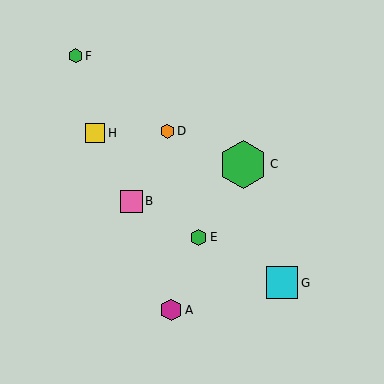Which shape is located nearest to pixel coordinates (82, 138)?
The yellow square (labeled H) at (95, 133) is nearest to that location.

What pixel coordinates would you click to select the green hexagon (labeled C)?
Click at (243, 164) to select the green hexagon C.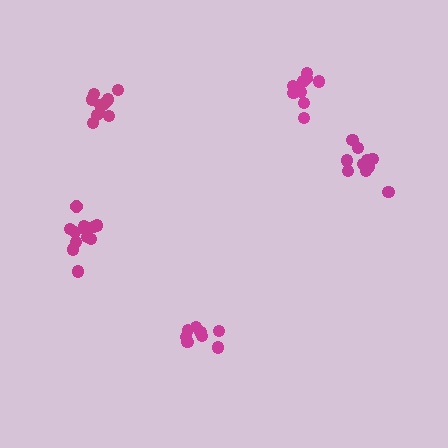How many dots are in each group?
Group 1: 11 dots, Group 2: 8 dots, Group 3: 12 dots, Group 4: 11 dots, Group 5: 10 dots (52 total).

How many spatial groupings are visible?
There are 5 spatial groupings.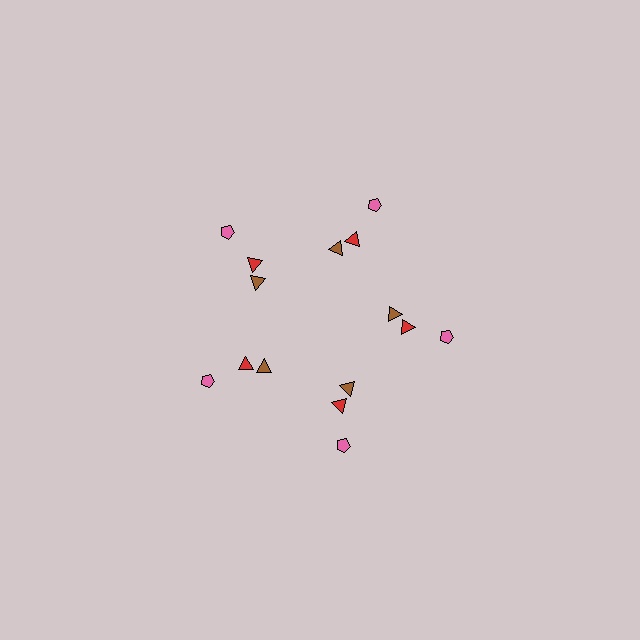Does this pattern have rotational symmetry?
Yes, this pattern has 5-fold rotational symmetry. It looks the same after rotating 72 degrees around the center.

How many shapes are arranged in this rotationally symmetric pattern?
There are 15 shapes, arranged in 5 groups of 3.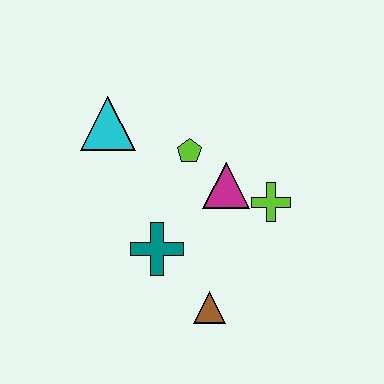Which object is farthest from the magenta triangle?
The cyan triangle is farthest from the magenta triangle.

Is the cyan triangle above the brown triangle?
Yes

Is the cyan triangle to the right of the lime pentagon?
No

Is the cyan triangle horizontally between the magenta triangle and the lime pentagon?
No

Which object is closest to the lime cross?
The magenta triangle is closest to the lime cross.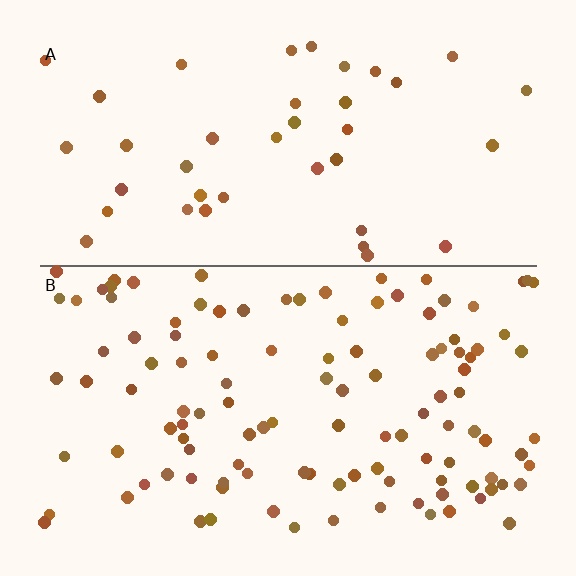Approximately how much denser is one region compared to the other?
Approximately 2.8× — region B over region A.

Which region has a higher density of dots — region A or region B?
B (the bottom).